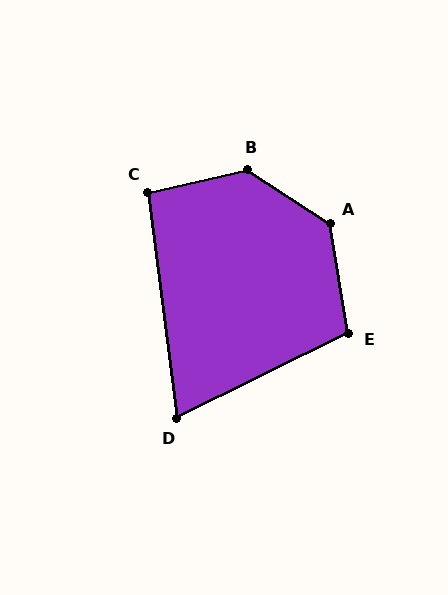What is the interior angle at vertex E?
Approximately 107 degrees (obtuse).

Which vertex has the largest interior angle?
B, at approximately 134 degrees.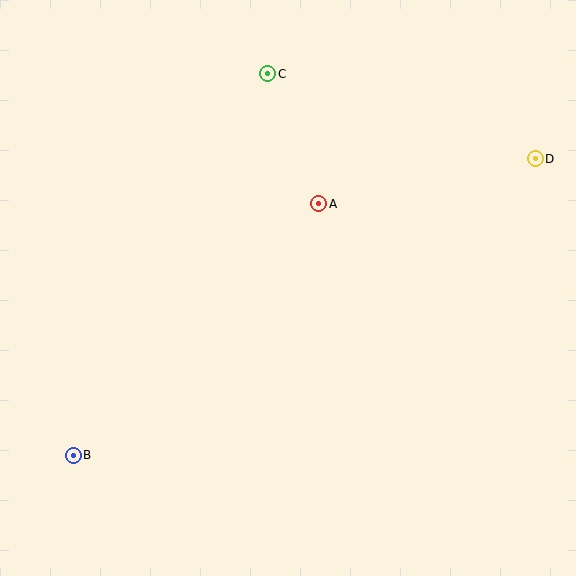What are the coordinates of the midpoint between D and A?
The midpoint between D and A is at (427, 181).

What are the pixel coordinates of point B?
Point B is at (73, 455).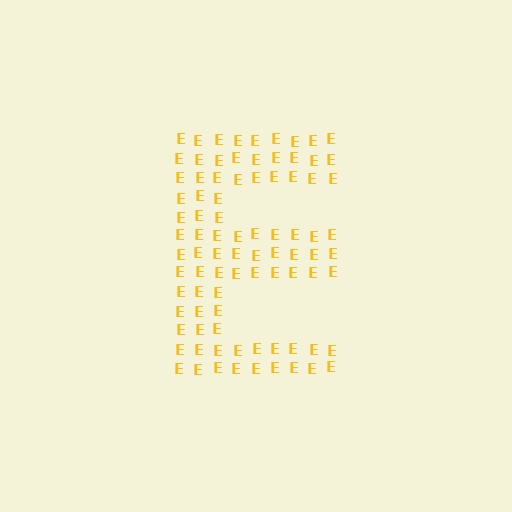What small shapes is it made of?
It is made of small letter E's.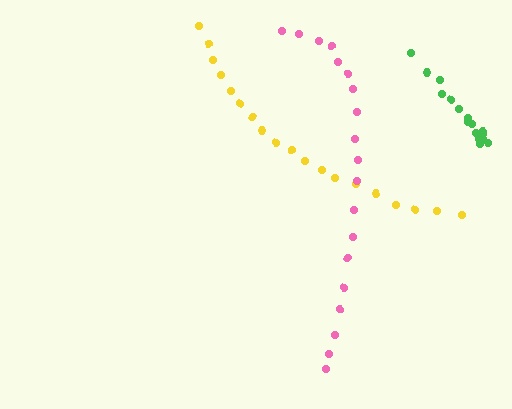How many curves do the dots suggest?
There are 3 distinct paths.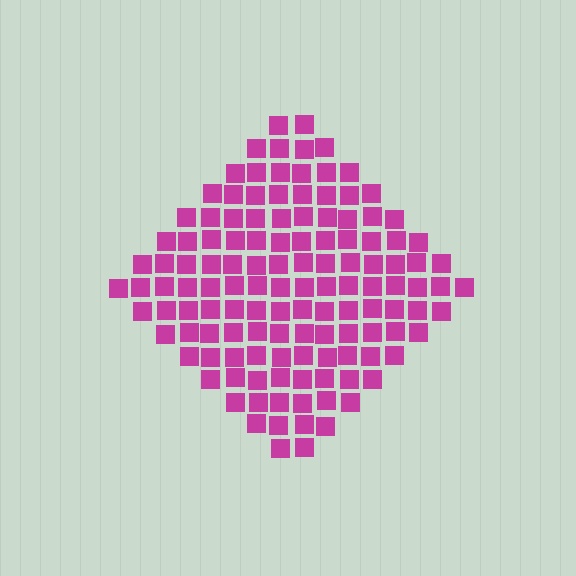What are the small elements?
The small elements are squares.